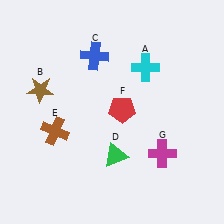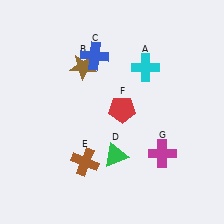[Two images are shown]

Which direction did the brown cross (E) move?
The brown cross (E) moved down.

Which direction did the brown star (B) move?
The brown star (B) moved right.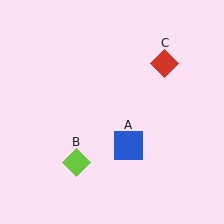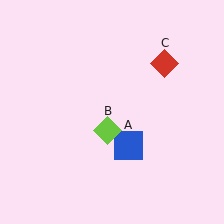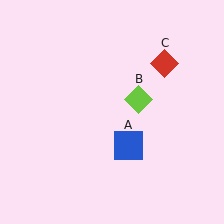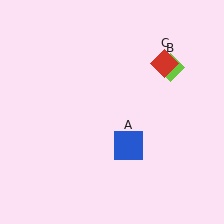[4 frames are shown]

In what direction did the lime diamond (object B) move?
The lime diamond (object B) moved up and to the right.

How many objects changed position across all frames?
1 object changed position: lime diamond (object B).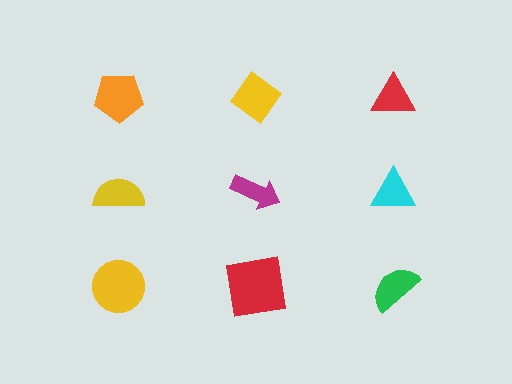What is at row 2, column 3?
A cyan triangle.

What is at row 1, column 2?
A yellow diamond.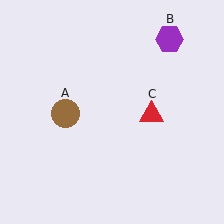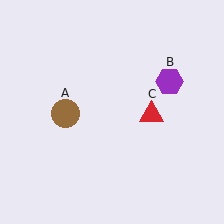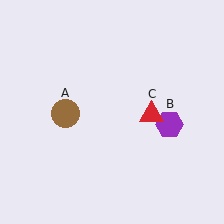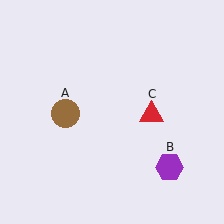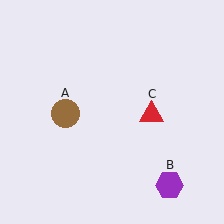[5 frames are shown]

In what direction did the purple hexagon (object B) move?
The purple hexagon (object B) moved down.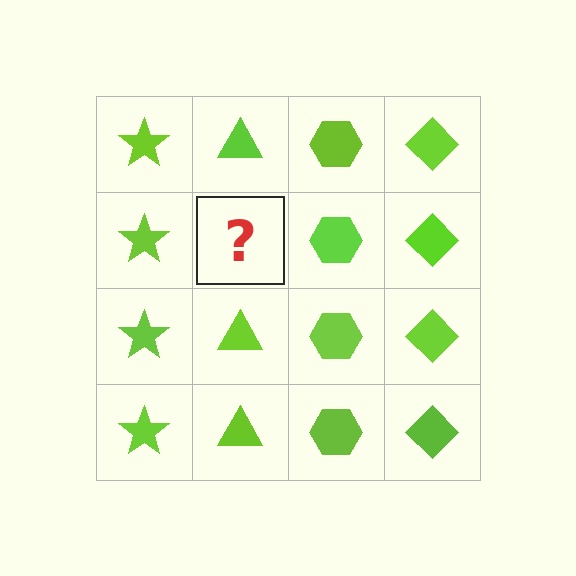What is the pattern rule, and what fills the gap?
The rule is that each column has a consistent shape. The gap should be filled with a lime triangle.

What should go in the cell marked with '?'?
The missing cell should contain a lime triangle.